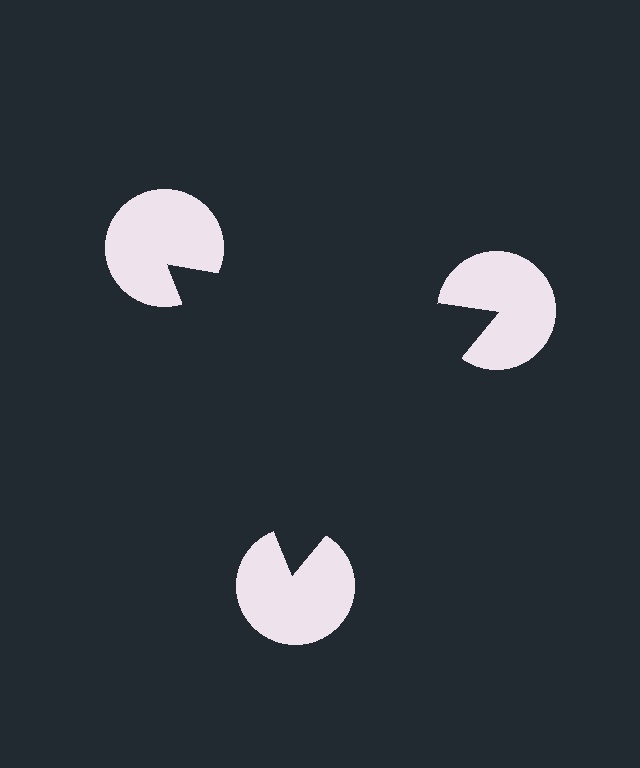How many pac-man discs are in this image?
There are 3 — one at each vertex of the illusory triangle.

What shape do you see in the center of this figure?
An illusory triangle — its edges are inferred from the aligned wedge cuts in the pac-man discs, not physically drawn.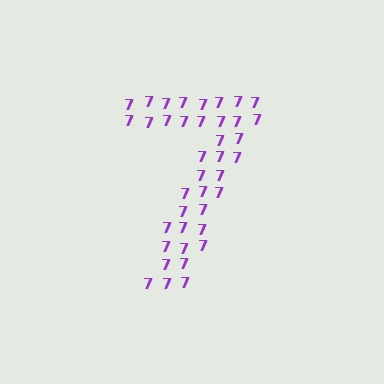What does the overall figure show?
The overall figure shows the digit 7.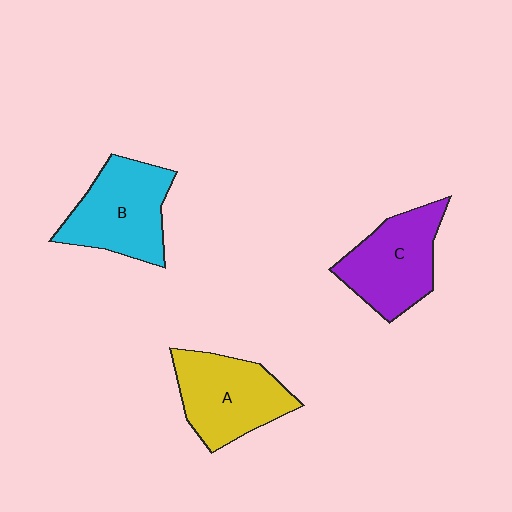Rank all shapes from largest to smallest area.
From largest to smallest: B (cyan), A (yellow), C (purple).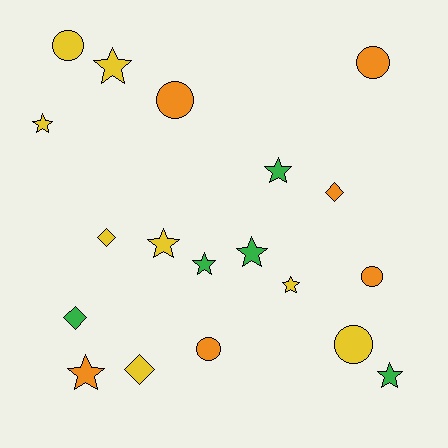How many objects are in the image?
There are 19 objects.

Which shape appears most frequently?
Star, with 9 objects.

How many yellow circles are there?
There are 2 yellow circles.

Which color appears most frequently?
Yellow, with 8 objects.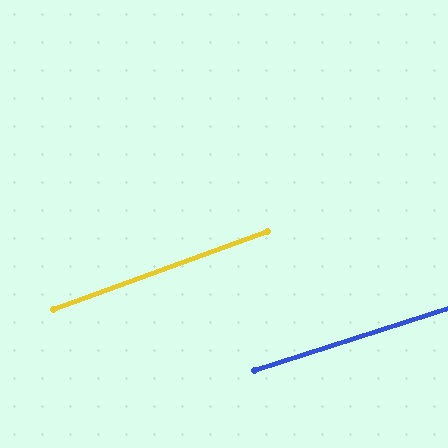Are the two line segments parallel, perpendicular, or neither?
Parallel — their directions differ by only 1.9°.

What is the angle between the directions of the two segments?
Approximately 2 degrees.